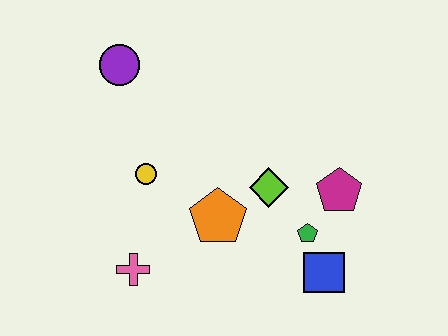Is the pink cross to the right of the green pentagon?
No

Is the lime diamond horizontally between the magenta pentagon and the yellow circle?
Yes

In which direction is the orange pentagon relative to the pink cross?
The orange pentagon is to the right of the pink cross.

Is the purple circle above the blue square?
Yes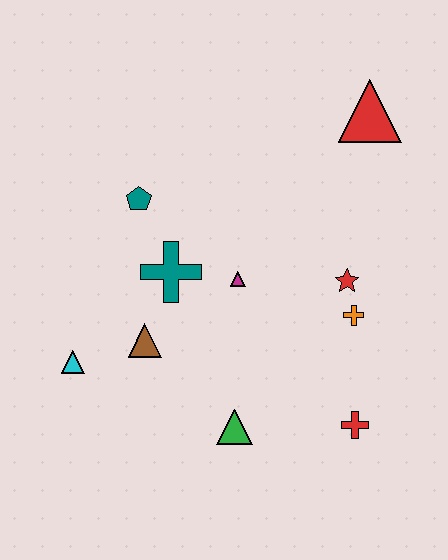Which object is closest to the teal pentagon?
The teal cross is closest to the teal pentagon.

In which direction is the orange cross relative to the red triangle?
The orange cross is below the red triangle.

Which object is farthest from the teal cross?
The red triangle is farthest from the teal cross.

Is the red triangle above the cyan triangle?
Yes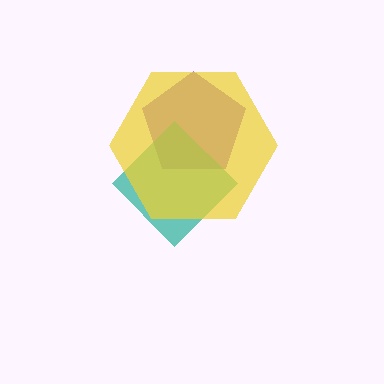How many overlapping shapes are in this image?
There are 3 overlapping shapes in the image.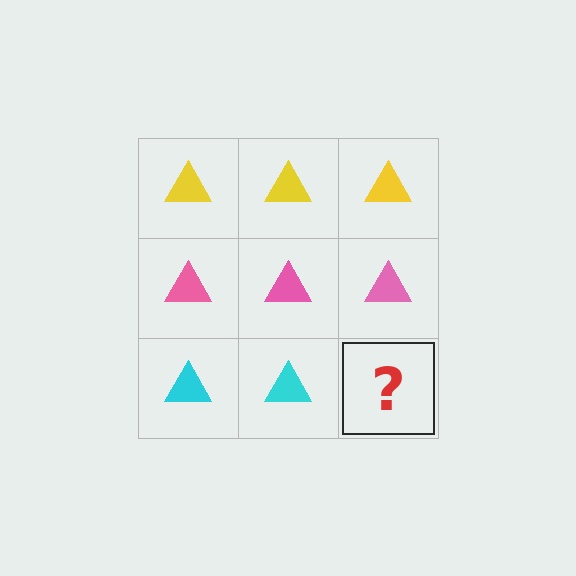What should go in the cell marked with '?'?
The missing cell should contain a cyan triangle.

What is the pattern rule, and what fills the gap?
The rule is that each row has a consistent color. The gap should be filled with a cyan triangle.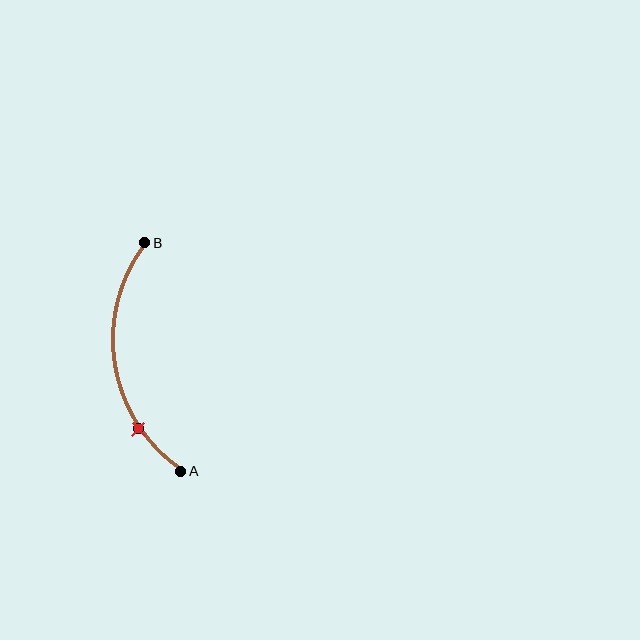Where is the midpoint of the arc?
The arc midpoint is the point on the curve farthest from the straight line joining A and B. It sits to the left of that line.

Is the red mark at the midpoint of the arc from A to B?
No. The red mark lies on the arc but is closer to endpoint A. The arc midpoint would be at the point on the curve equidistant along the arc from both A and B.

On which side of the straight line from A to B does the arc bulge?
The arc bulges to the left of the straight line connecting A and B.